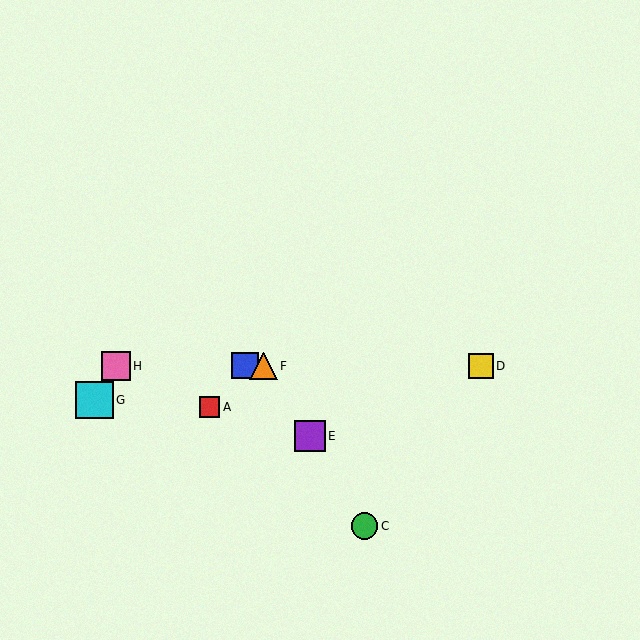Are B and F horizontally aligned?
Yes, both are at y≈366.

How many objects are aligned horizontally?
4 objects (B, D, F, H) are aligned horizontally.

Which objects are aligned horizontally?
Objects B, D, F, H are aligned horizontally.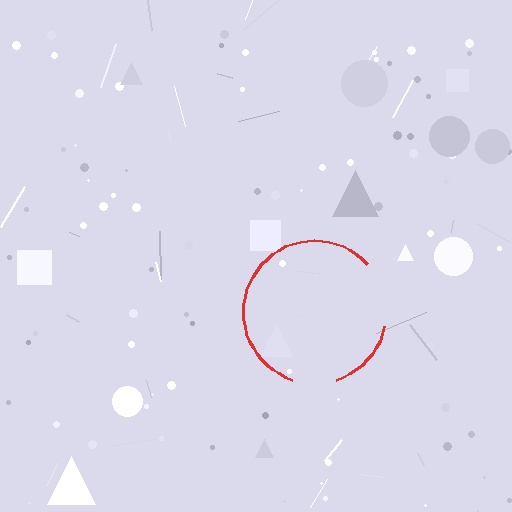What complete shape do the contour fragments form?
The contour fragments form a circle.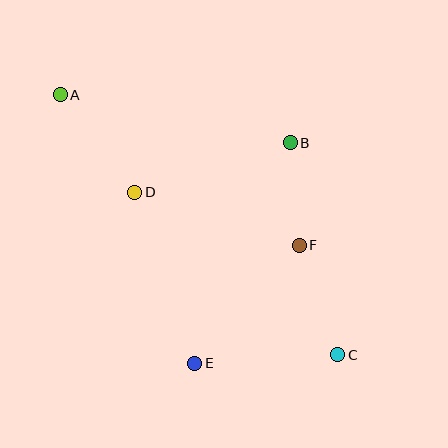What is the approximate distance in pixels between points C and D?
The distance between C and D is approximately 260 pixels.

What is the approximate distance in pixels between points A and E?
The distance between A and E is approximately 300 pixels.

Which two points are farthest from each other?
Points A and C are farthest from each other.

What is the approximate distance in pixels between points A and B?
The distance between A and B is approximately 235 pixels.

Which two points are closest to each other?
Points B and F are closest to each other.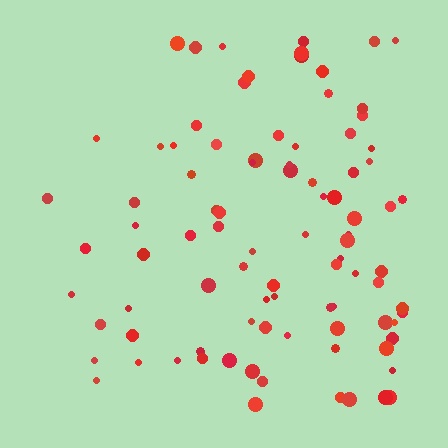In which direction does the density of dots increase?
From left to right, with the right side densest.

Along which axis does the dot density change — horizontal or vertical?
Horizontal.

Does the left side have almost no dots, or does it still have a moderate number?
Still a moderate number, just noticeably fewer than the right.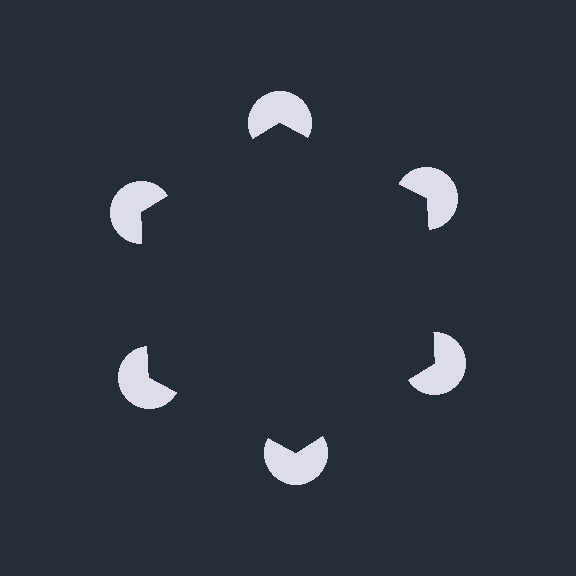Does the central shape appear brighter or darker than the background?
It typically appears slightly darker than the background, even though no actual brightness change is drawn.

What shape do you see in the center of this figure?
An illusory hexagon — its edges are inferred from the aligned wedge cuts in the pac-man discs, not physically drawn.